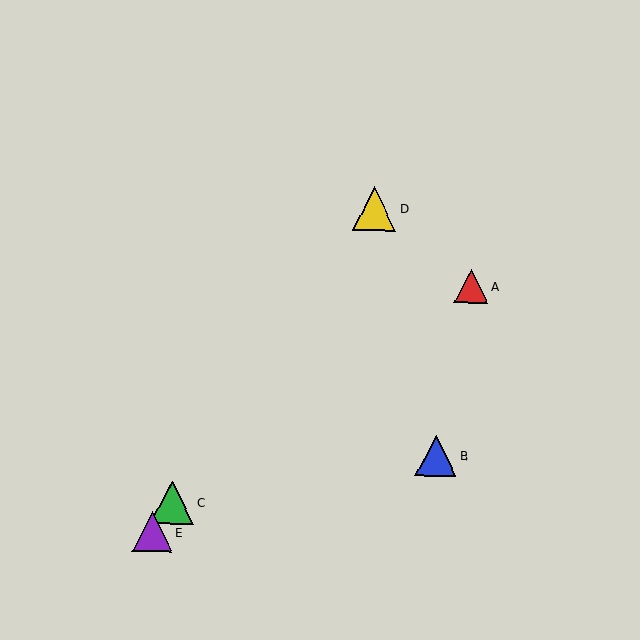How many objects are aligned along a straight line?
3 objects (C, D, E) are aligned along a straight line.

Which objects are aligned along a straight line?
Objects C, D, E are aligned along a straight line.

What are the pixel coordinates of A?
Object A is at (471, 286).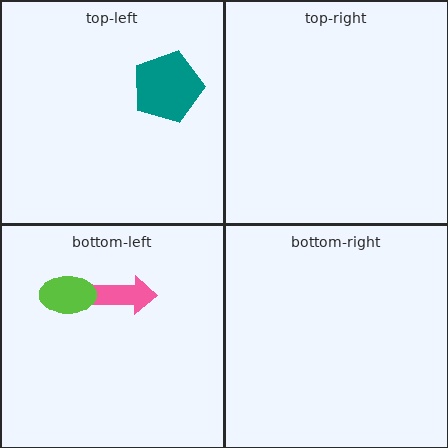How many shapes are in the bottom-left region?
2.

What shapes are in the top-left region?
The teal pentagon.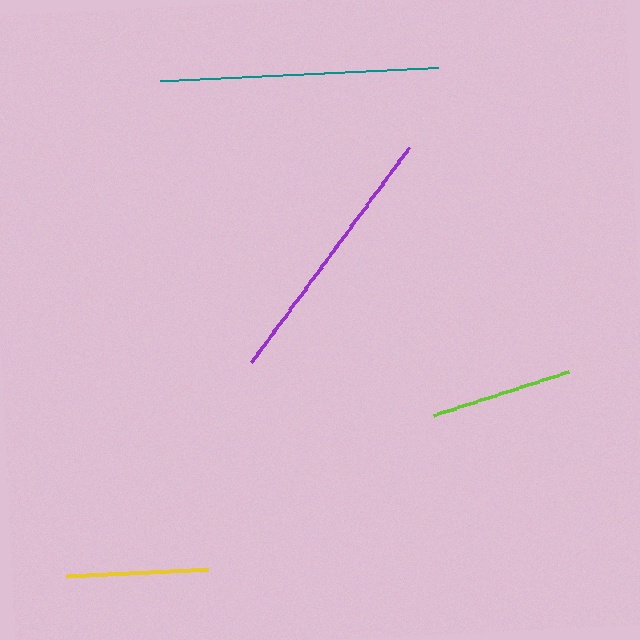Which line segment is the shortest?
The yellow line is the shortest at approximately 142 pixels.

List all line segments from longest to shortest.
From longest to shortest: teal, purple, lime, yellow.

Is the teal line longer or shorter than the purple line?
The teal line is longer than the purple line.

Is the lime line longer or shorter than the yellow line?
The lime line is longer than the yellow line.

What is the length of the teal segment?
The teal segment is approximately 278 pixels long.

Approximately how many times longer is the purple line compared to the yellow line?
The purple line is approximately 1.9 times the length of the yellow line.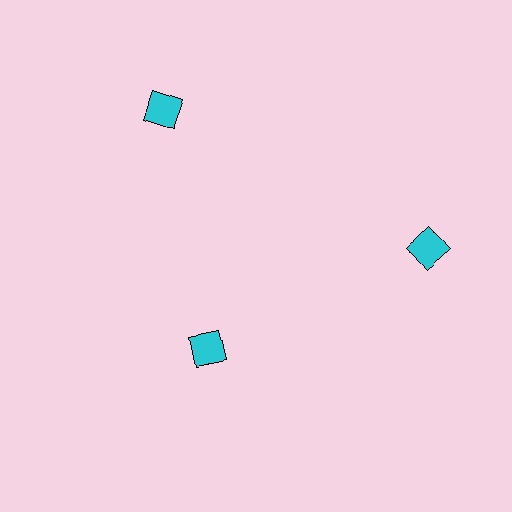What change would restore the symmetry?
The symmetry would be restored by moving it outward, back onto the ring so that all 3 diamonds sit at equal angles and equal distance from the center.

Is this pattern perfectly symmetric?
No. The 3 cyan diamonds are arranged in a ring, but one element near the 7 o'clock position is pulled inward toward the center, breaking the 3-fold rotational symmetry.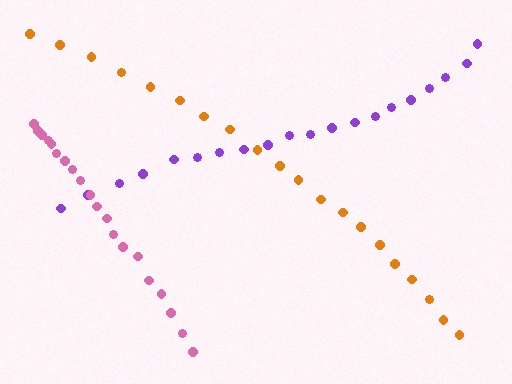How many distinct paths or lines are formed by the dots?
There are 3 distinct paths.